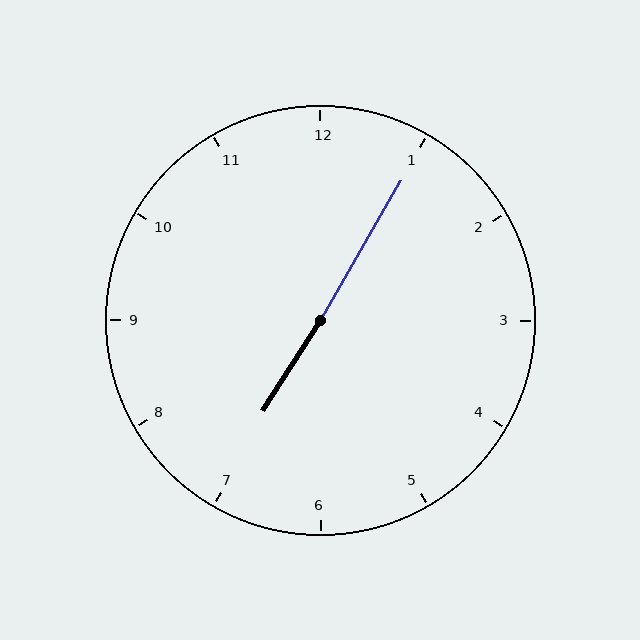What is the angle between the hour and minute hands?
Approximately 178 degrees.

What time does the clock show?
7:05.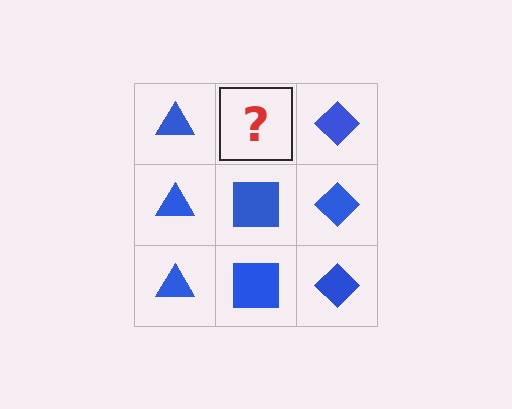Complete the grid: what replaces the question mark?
The question mark should be replaced with a blue square.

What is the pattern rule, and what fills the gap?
The rule is that each column has a consistent shape. The gap should be filled with a blue square.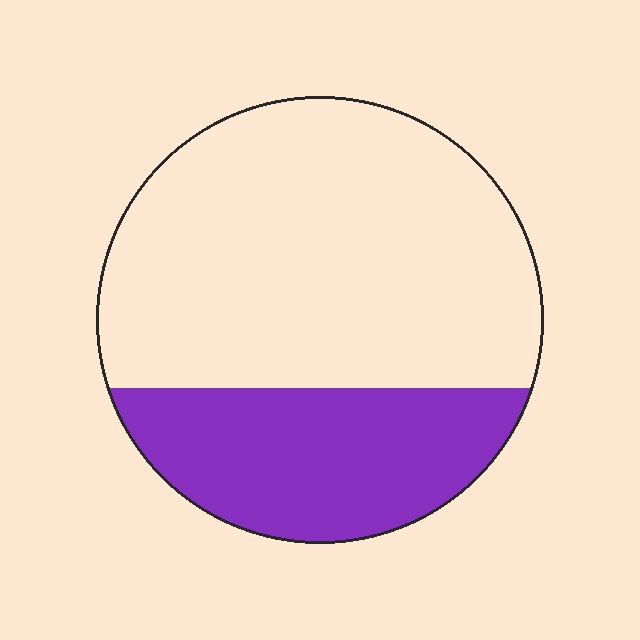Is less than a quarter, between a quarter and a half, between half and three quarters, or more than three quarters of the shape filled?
Between a quarter and a half.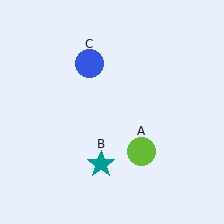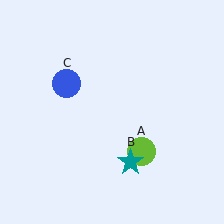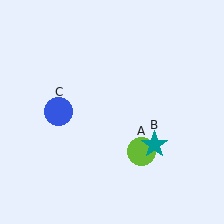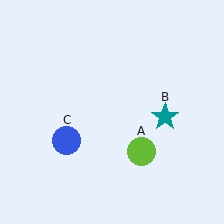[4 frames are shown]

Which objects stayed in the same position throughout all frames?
Lime circle (object A) remained stationary.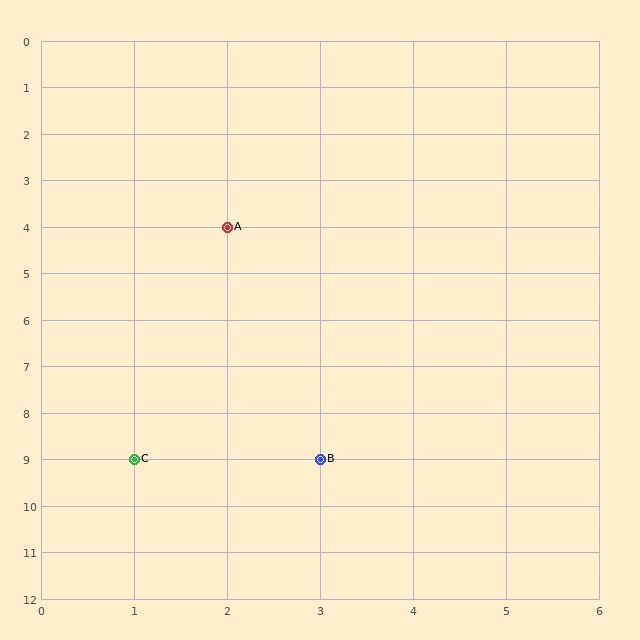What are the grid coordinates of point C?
Point C is at grid coordinates (1, 9).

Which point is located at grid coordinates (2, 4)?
Point A is at (2, 4).